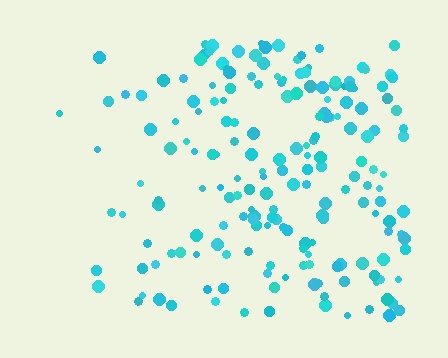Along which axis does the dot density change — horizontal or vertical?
Horizontal.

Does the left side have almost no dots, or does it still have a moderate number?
Still a moderate number, just noticeably fewer than the right.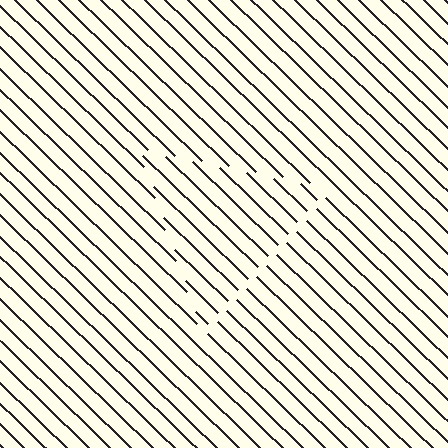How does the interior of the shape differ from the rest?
The interior of the shape contains the same grating, shifted by half a period — the contour is defined by the phase discontinuity where line-ends from the inner and outer gratings abut.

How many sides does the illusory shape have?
3 sides — the line-ends trace a triangle.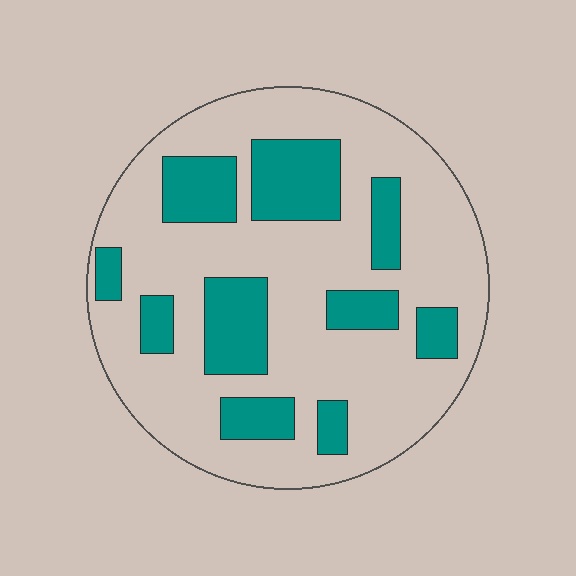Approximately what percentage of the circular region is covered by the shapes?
Approximately 25%.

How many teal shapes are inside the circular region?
10.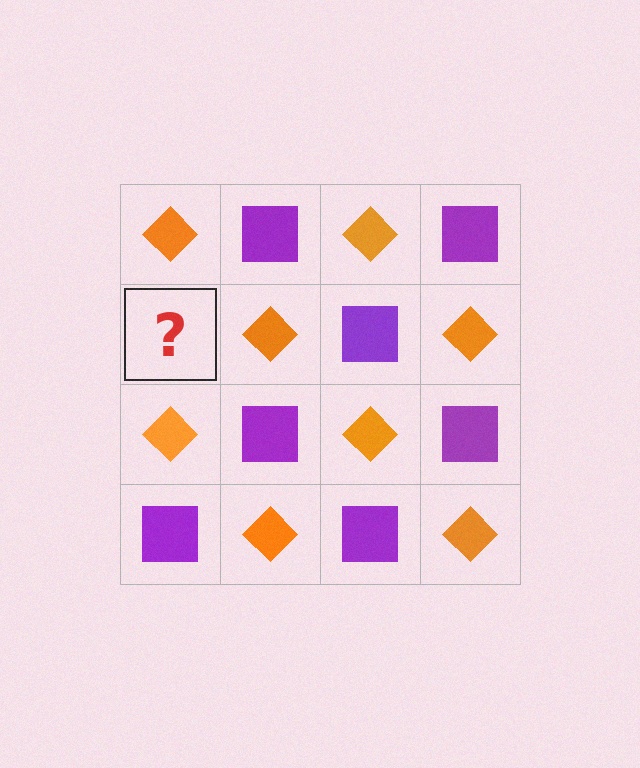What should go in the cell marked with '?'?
The missing cell should contain a purple square.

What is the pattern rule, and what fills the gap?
The rule is that it alternates orange diamond and purple square in a checkerboard pattern. The gap should be filled with a purple square.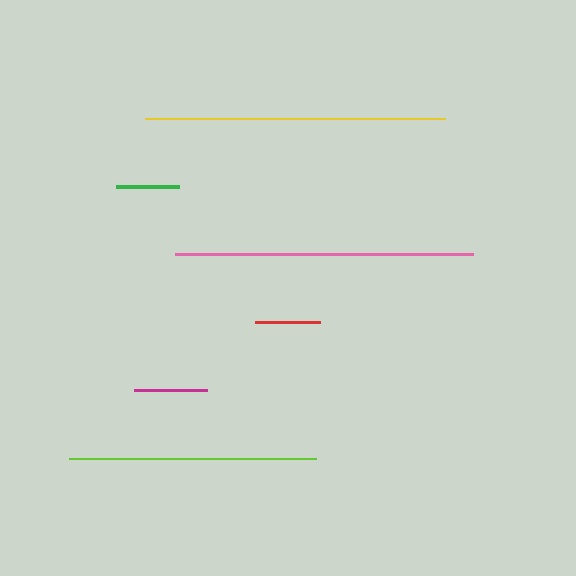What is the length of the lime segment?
The lime segment is approximately 247 pixels long.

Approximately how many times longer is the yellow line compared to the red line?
The yellow line is approximately 4.7 times the length of the red line.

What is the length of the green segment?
The green segment is approximately 63 pixels long.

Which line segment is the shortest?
The green line is the shortest at approximately 63 pixels.